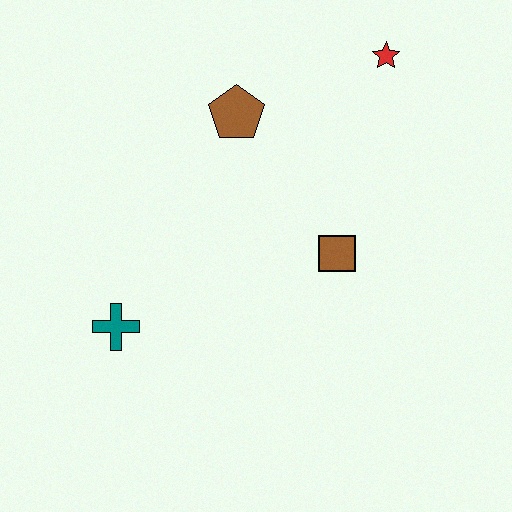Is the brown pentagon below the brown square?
No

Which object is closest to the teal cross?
The brown square is closest to the teal cross.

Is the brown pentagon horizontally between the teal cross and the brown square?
Yes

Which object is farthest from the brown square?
The teal cross is farthest from the brown square.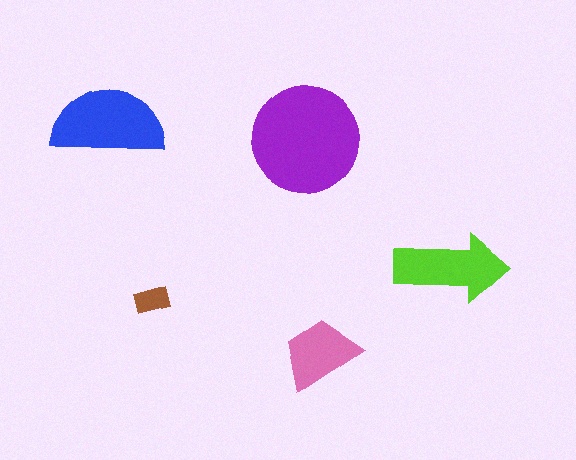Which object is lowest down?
The pink trapezoid is bottommost.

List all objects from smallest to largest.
The brown rectangle, the pink trapezoid, the lime arrow, the blue semicircle, the purple circle.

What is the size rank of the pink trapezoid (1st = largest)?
4th.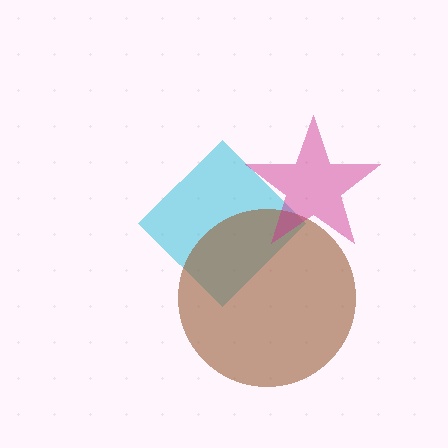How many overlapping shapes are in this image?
There are 3 overlapping shapes in the image.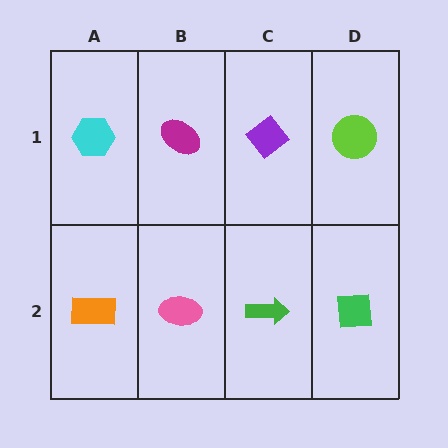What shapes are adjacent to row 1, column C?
A green arrow (row 2, column C), a magenta ellipse (row 1, column B), a lime circle (row 1, column D).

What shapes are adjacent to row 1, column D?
A green square (row 2, column D), a purple diamond (row 1, column C).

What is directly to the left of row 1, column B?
A cyan hexagon.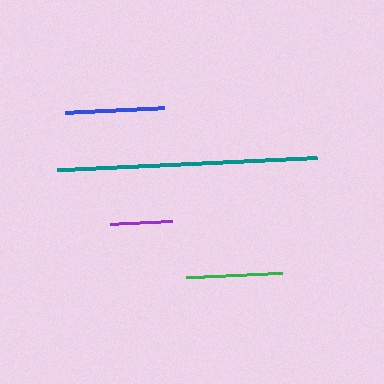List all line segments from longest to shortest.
From longest to shortest: teal, blue, green, purple.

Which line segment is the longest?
The teal line is the longest at approximately 260 pixels.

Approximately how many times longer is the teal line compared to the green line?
The teal line is approximately 2.7 times the length of the green line.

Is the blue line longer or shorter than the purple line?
The blue line is longer than the purple line.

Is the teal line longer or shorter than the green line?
The teal line is longer than the green line.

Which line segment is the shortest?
The purple line is the shortest at approximately 62 pixels.